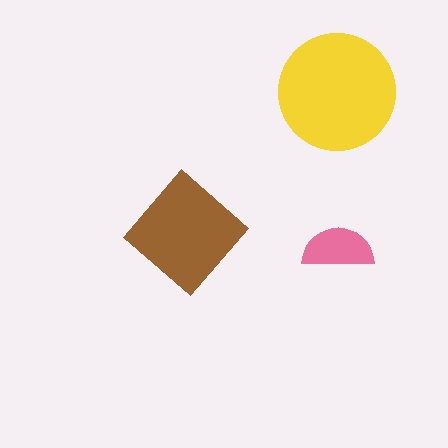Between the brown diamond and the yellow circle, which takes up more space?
The yellow circle.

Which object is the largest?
The yellow circle.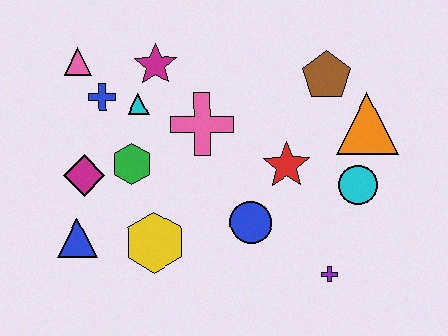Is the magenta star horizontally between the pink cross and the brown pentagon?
No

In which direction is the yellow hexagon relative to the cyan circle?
The yellow hexagon is to the left of the cyan circle.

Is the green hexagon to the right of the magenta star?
No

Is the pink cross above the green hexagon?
Yes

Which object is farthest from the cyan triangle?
The purple cross is farthest from the cyan triangle.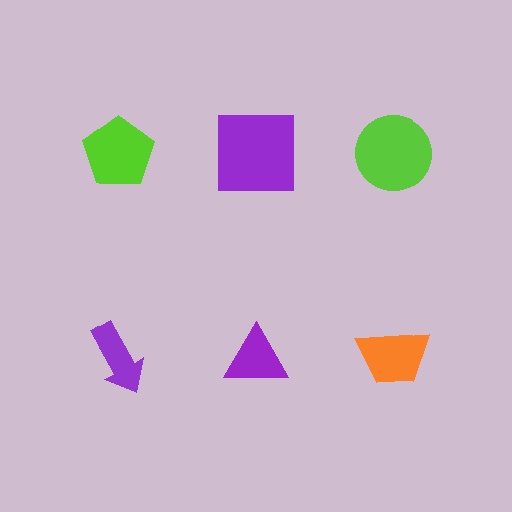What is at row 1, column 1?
A lime pentagon.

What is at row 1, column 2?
A purple square.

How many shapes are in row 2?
3 shapes.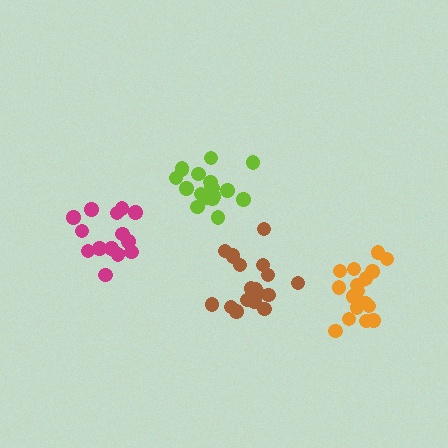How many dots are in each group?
Group 1: 18 dots, Group 2: 14 dots, Group 3: 19 dots, Group 4: 18 dots (69 total).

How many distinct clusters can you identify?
There are 4 distinct clusters.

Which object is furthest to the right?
The orange cluster is rightmost.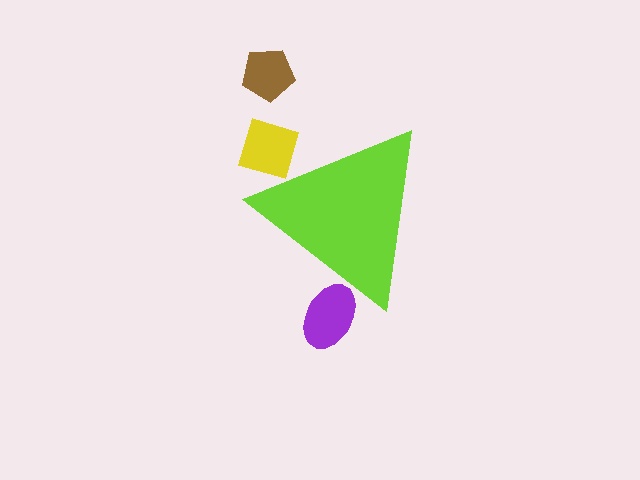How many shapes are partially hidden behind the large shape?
2 shapes are partially hidden.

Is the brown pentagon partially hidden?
No, the brown pentagon is fully visible.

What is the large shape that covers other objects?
A lime triangle.